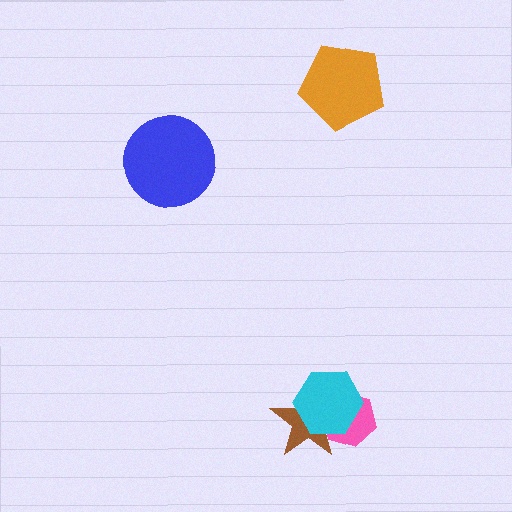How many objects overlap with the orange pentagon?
0 objects overlap with the orange pentagon.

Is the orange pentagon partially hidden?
No, no other shape covers it.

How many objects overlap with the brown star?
2 objects overlap with the brown star.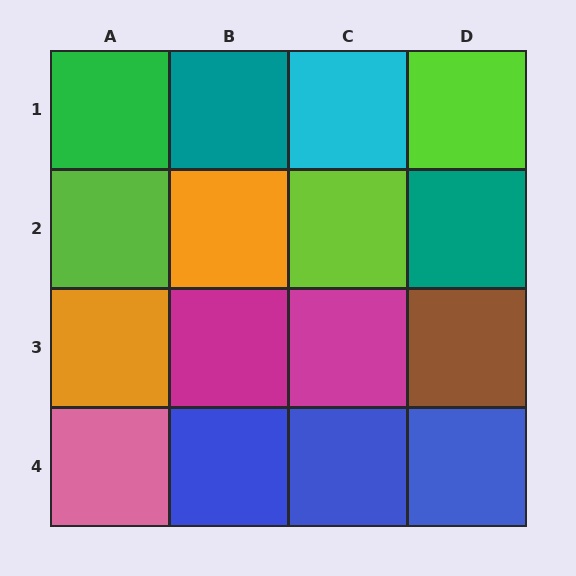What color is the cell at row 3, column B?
Magenta.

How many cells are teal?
2 cells are teal.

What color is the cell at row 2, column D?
Teal.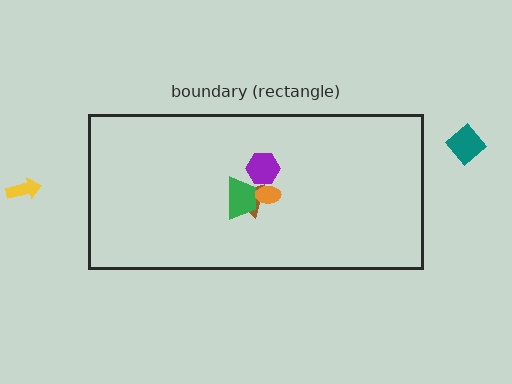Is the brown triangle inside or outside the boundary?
Inside.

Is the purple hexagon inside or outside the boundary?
Inside.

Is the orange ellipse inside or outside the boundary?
Inside.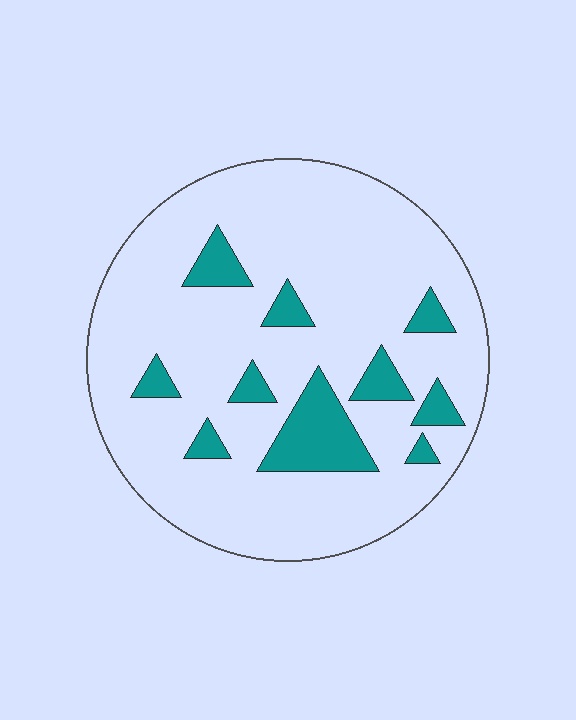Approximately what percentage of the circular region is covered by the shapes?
Approximately 15%.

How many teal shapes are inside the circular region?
10.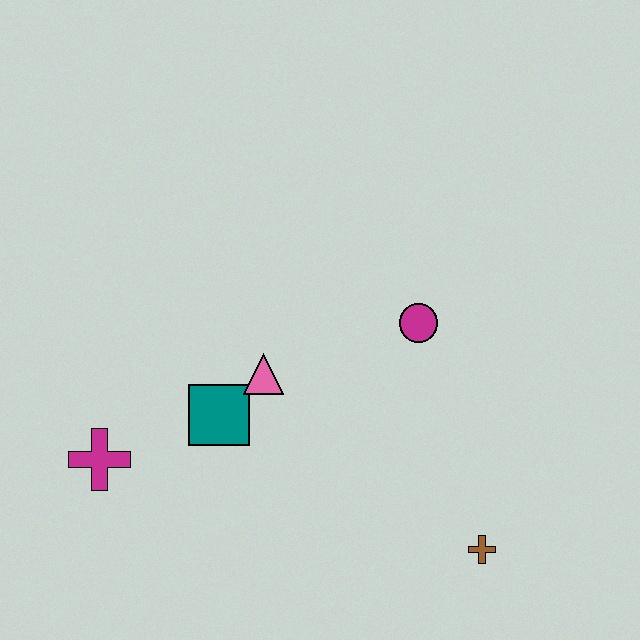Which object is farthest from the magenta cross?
The brown cross is farthest from the magenta cross.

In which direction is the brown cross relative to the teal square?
The brown cross is to the right of the teal square.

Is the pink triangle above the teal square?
Yes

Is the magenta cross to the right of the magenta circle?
No